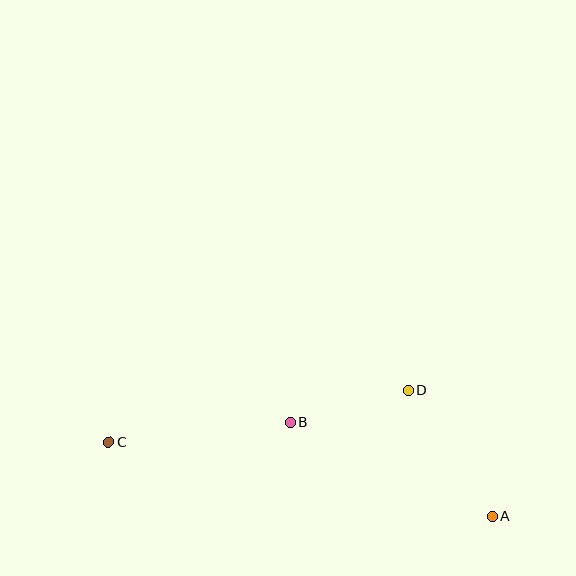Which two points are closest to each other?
Points B and D are closest to each other.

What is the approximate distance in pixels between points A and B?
The distance between A and B is approximately 222 pixels.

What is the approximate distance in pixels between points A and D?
The distance between A and D is approximately 152 pixels.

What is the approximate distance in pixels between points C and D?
The distance between C and D is approximately 304 pixels.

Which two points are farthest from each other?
Points A and C are farthest from each other.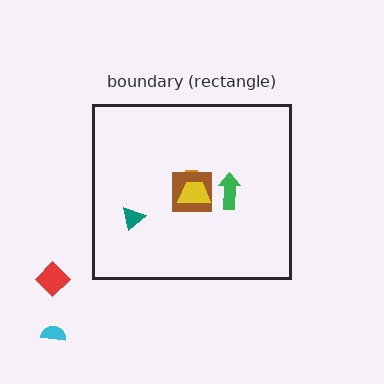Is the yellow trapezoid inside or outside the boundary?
Inside.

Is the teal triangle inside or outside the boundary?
Inside.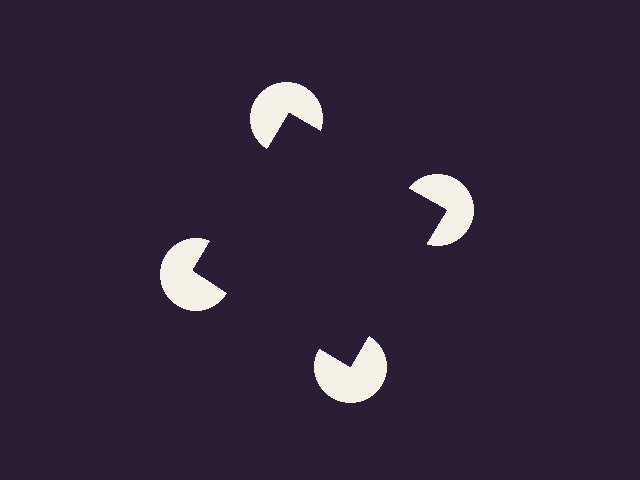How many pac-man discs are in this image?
There are 4 — one at each vertex of the illusory square.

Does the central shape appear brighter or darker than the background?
It typically appears slightly darker than the background, even though no actual brightness change is drawn.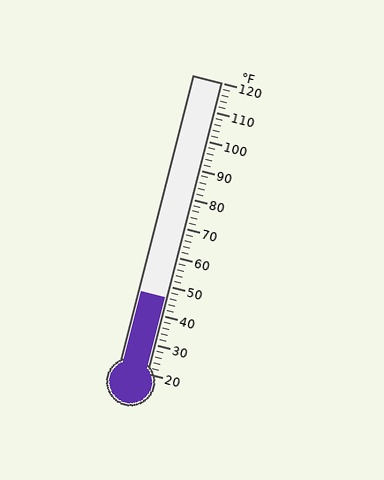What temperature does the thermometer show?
The thermometer shows approximately 46°F.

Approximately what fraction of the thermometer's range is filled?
The thermometer is filled to approximately 25% of its range.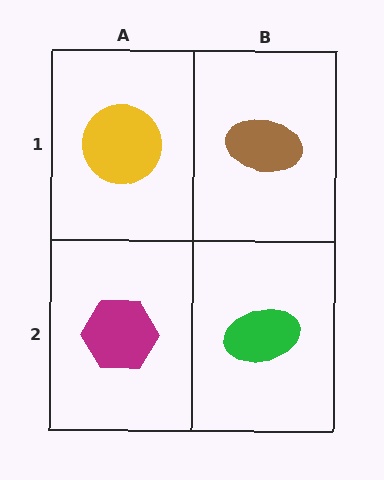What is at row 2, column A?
A magenta hexagon.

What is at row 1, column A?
A yellow circle.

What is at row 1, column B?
A brown ellipse.